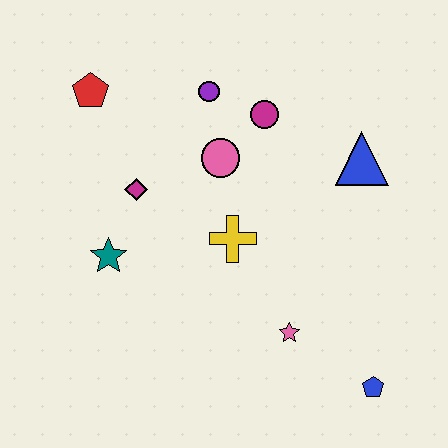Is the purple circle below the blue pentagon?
No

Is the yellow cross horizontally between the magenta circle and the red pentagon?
Yes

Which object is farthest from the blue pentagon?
The red pentagon is farthest from the blue pentagon.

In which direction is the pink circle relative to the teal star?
The pink circle is to the right of the teal star.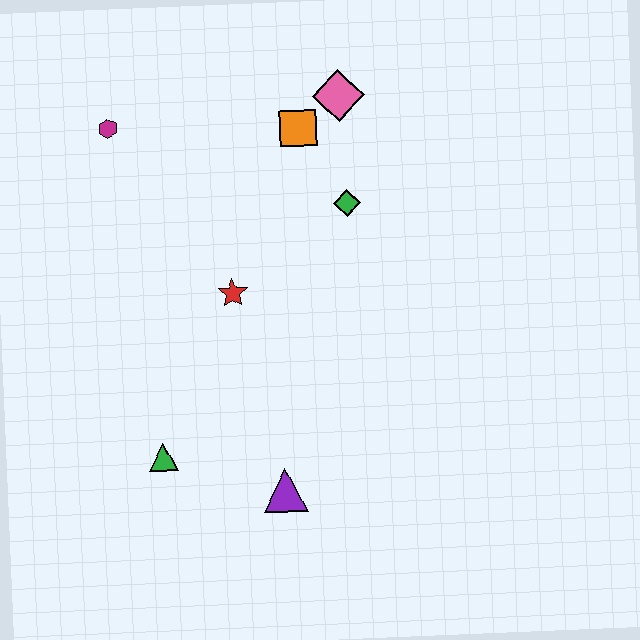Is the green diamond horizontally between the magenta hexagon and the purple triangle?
No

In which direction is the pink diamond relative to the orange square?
The pink diamond is to the right of the orange square.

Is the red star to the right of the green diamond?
No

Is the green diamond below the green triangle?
No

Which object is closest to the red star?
The green diamond is closest to the red star.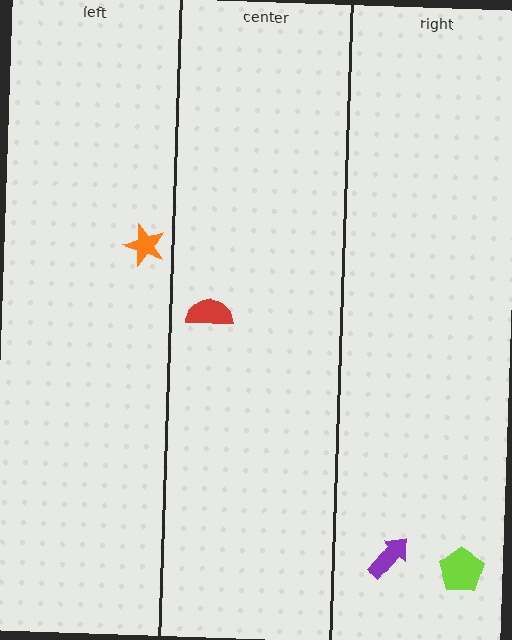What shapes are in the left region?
The orange star.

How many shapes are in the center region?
1.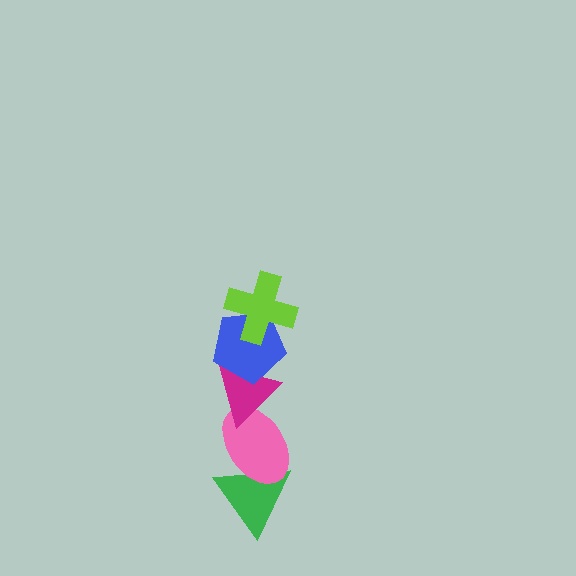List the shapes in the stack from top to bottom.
From top to bottom: the lime cross, the blue pentagon, the magenta triangle, the pink ellipse, the green triangle.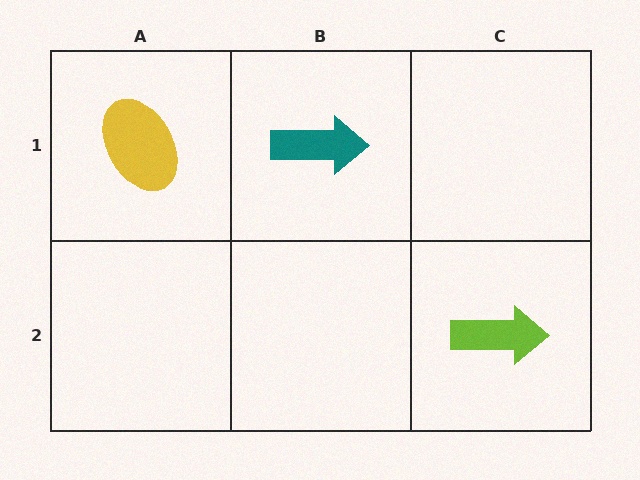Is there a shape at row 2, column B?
No, that cell is empty.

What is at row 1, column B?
A teal arrow.